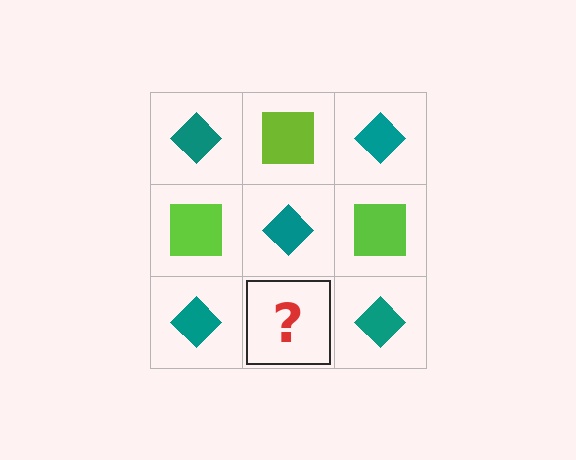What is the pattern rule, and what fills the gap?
The rule is that it alternates teal diamond and lime square in a checkerboard pattern. The gap should be filled with a lime square.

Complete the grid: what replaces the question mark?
The question mark should be replaced with a lime square.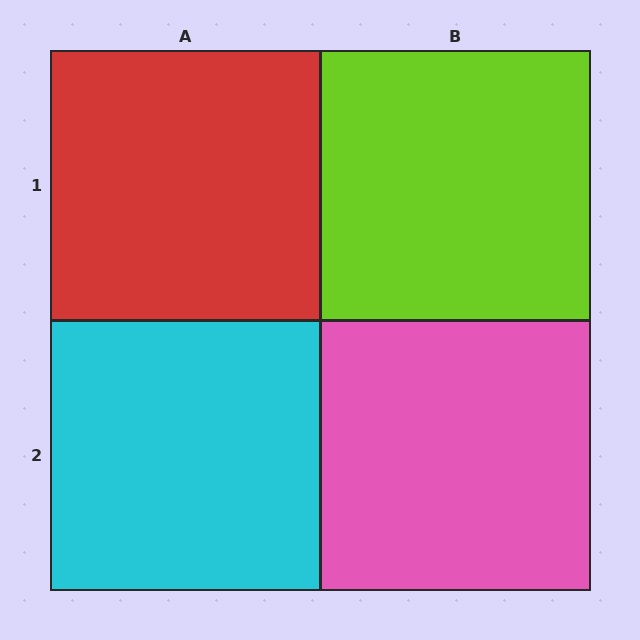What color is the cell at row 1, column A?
Red.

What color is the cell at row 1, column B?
Lime.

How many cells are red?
1 cell is red.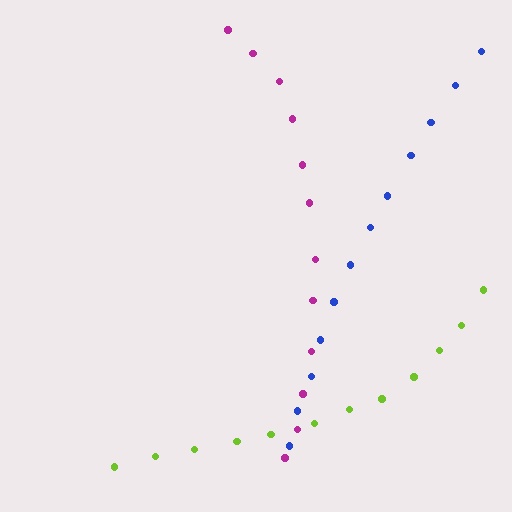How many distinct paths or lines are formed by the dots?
There are 3 distinct paths.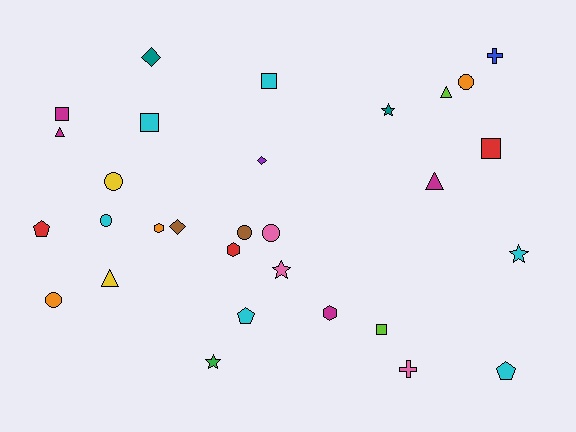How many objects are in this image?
There are 30 objects.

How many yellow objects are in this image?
There are 2 yellow objects.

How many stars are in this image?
There are 4 stars.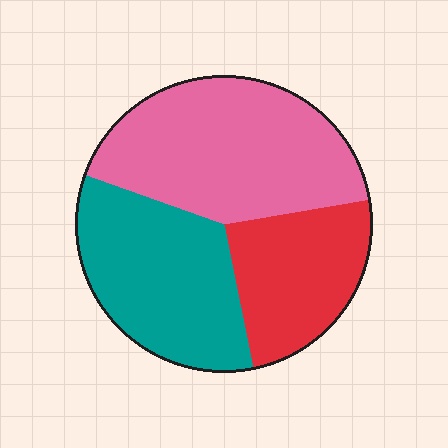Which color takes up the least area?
Red, at roughly 25%.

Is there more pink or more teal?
Pink.